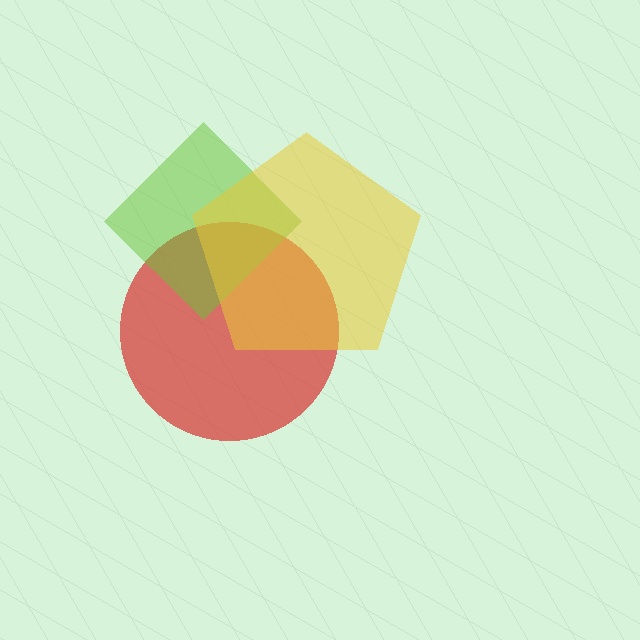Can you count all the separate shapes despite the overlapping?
Yes, there are 3 separate shapes.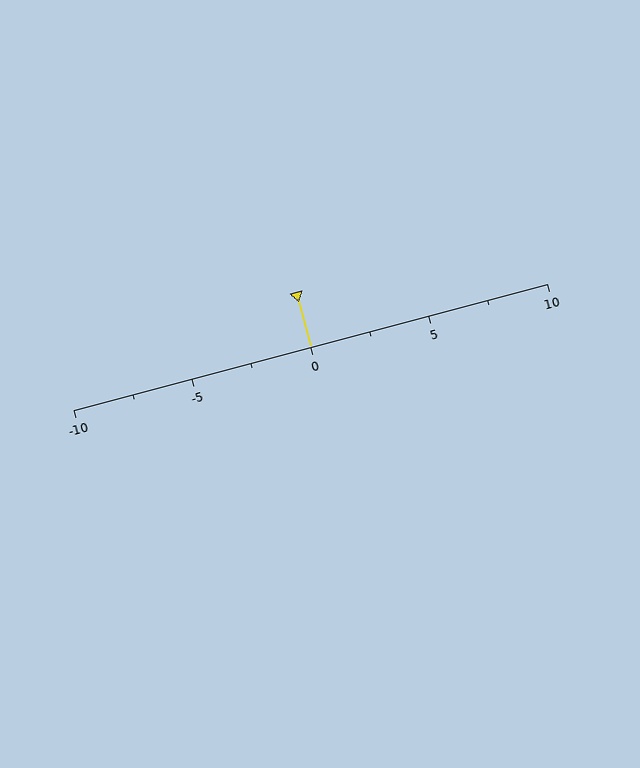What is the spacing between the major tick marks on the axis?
The major ticks are spaced 5 apart.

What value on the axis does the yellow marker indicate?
The marker indicates approximately 0.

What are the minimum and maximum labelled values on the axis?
The axis runs from -10 to 10.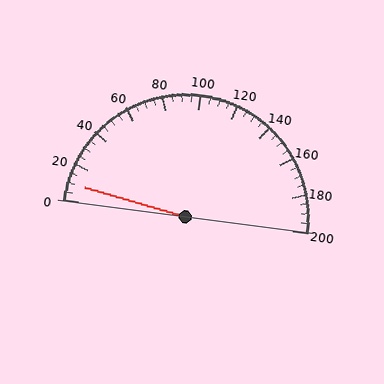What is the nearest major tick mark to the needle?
The nearest major tick mark is 0.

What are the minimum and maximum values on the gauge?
The gauge ranges from 0 to 200.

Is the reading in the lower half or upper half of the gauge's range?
The reading is in the lower half of the range (0 to 200).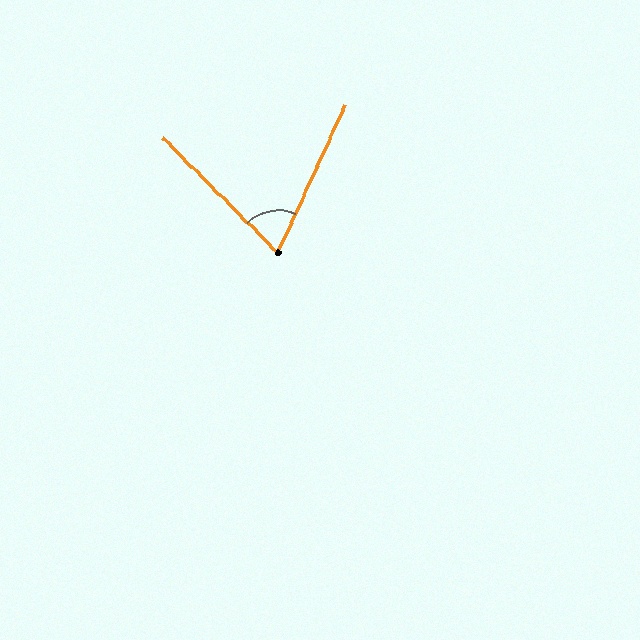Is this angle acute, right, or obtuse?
It is acute.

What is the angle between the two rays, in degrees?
Approximately 70 degrees.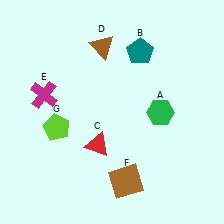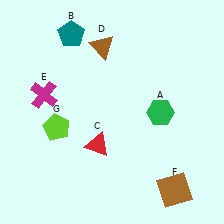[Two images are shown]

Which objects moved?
The objects that moved are: the teal pentagon (B), the brown square (F).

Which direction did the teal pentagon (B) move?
The teal pentagon (B) moved left.